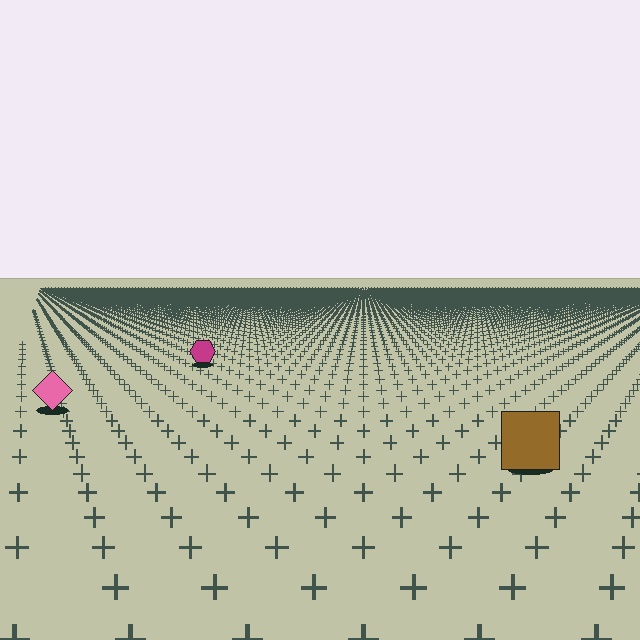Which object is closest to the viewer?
The brown square is closest. The texture marks near it are larger and more spread out.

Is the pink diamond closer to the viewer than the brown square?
No. The brown square is closer — you can tell from the texture gradient: the ground texture is coarser near it.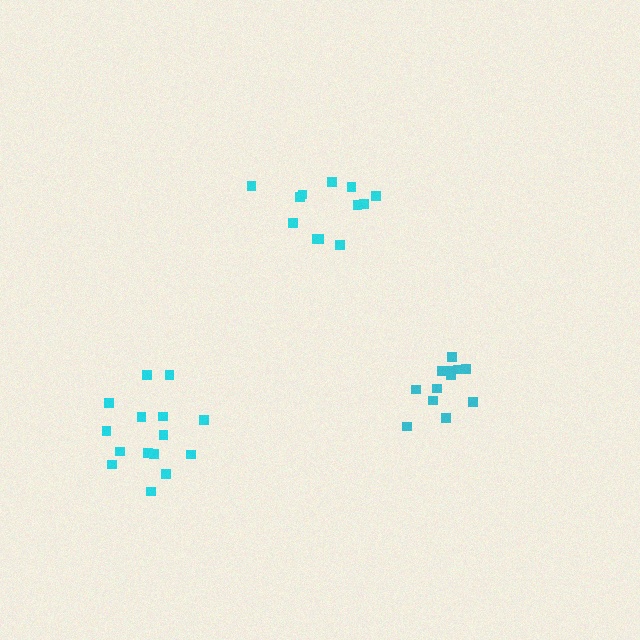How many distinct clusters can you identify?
There are 3 distinct clusters.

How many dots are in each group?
Group 1: 12 dots, Group 2: 15 dots, Group 3: 12 dots (39 total).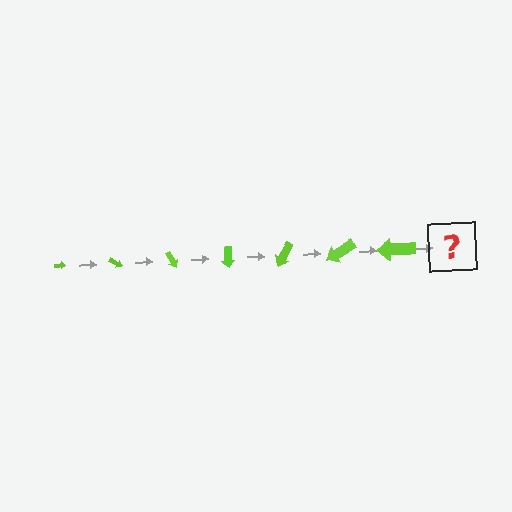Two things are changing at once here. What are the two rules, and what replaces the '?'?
The two rules are that the arrow grows larger each step and it rotates 30 degrees each step. The '?' should be an arrow, larger than the previous one and rotated 210 degrees from the start.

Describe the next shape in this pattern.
It should be an arrow, larger than the previous one and rotated 210 degrees from the start.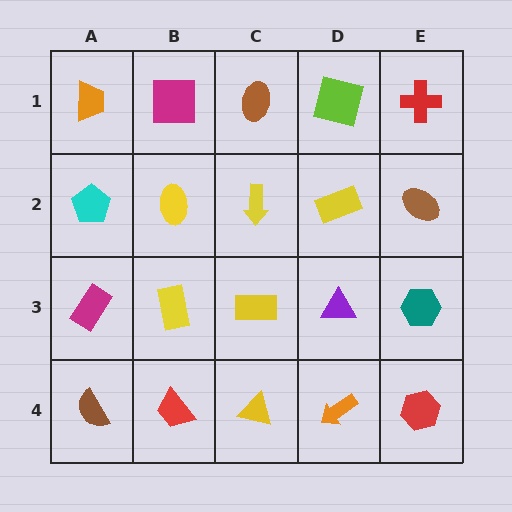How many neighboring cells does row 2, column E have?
3.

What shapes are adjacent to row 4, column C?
A yellow rectangle (row 3, column C), a red trapezoid (row 4, column B), an orange arrow (row 4, column D).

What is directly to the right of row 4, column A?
A red trapezoid.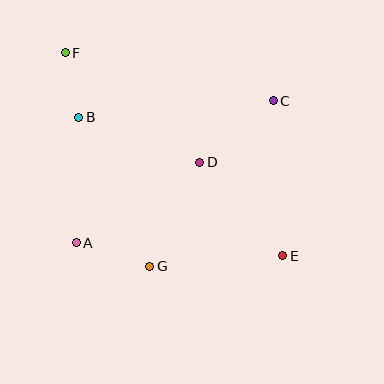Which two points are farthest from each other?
Points E and F are farthest from each other.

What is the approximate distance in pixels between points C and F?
The distance between C and F is approximately 213 pixels.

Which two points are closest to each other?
Points B and F are closest to each other.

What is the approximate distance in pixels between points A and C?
The distance between A and C is approximately 243 pixels.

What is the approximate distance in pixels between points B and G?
The distance between B and G is approximately 165 pixels.